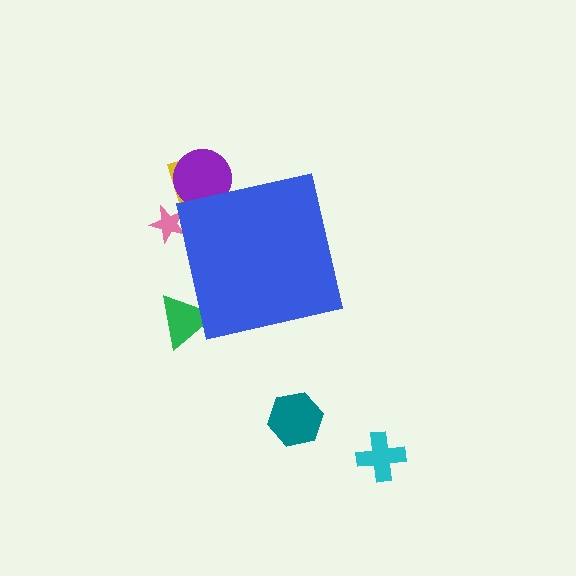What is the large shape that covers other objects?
A blue square.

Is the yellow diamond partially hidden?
Yes, the yellow diamond is partially hidden behind the blue square.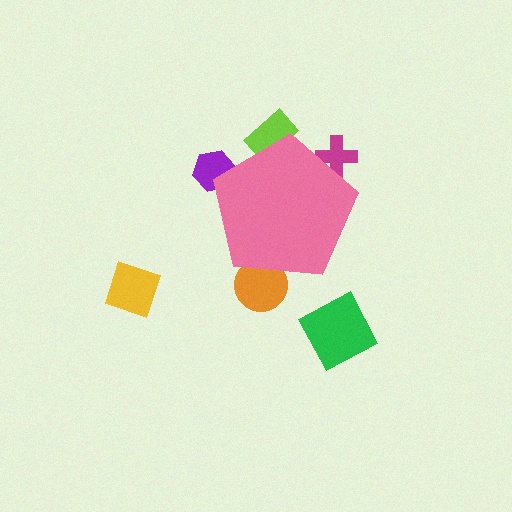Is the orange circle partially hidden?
Yes, the orange circle is partially hidden behind the pink pentagon.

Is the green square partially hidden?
No, the green square is fully visible.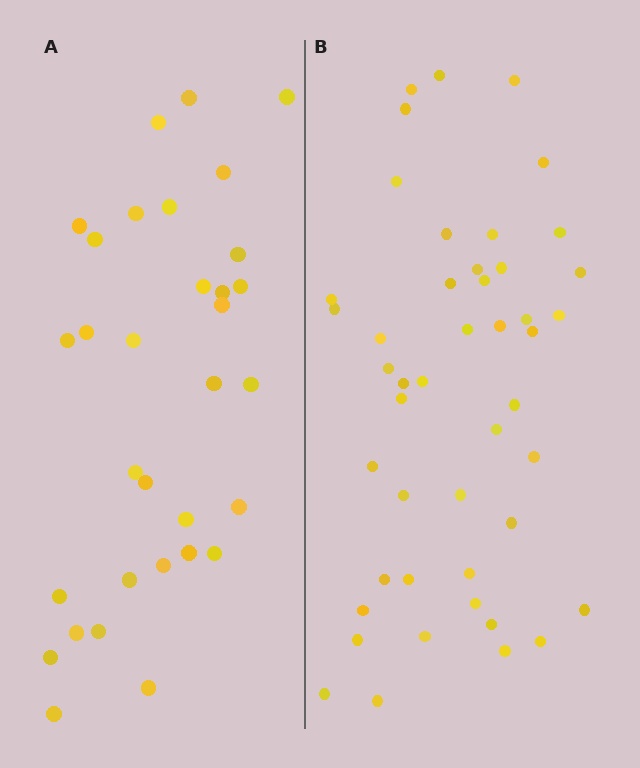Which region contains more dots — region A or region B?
Region B (the right region) has more dots.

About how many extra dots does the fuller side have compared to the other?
Region B has approximately 15 more dots than region A.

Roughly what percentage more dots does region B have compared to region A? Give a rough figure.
About 45% more.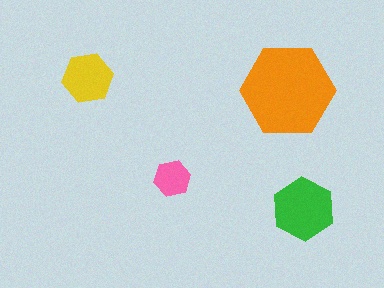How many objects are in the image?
There are 4 objects in the image.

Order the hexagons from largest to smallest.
the orange one, the green one, the yellow one, the pink one.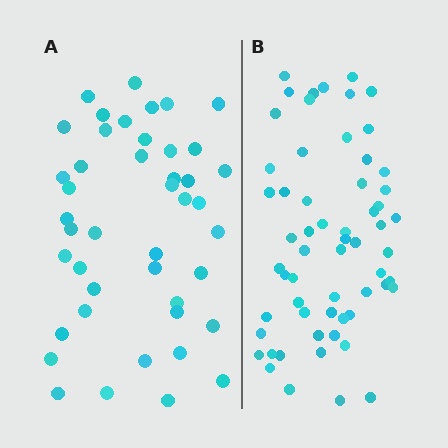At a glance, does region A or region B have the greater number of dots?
Region B (the right region) has more dots.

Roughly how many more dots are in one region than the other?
Region B has approximately 15 more dots than region A.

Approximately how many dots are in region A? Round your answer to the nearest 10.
About 40 dots. (The exact count is 44, which rounds to 40.)